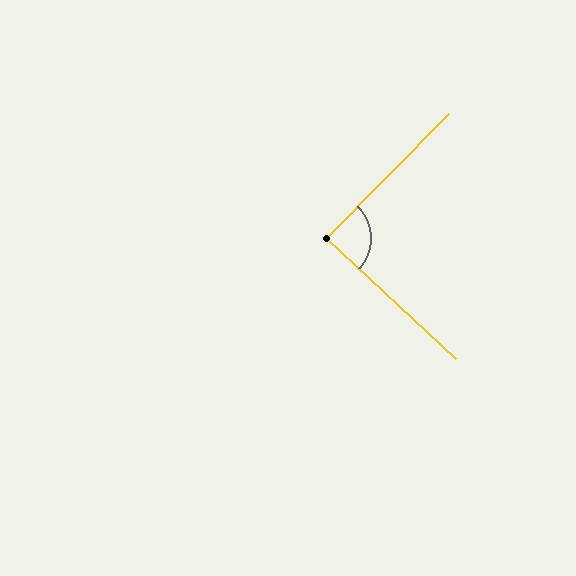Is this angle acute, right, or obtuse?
It is approximately a right angle.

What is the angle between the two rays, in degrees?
Approximately 88 degrees.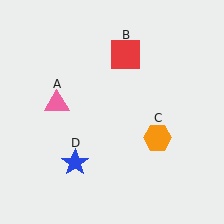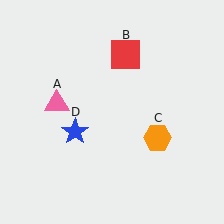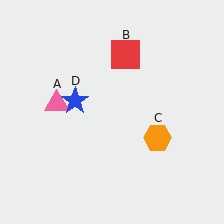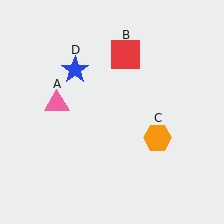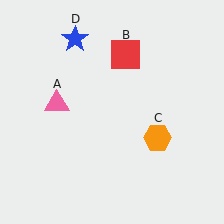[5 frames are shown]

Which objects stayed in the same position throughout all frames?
Pink triangle (object A) and red square (object B) and orange hexagon (object C) remained stationary.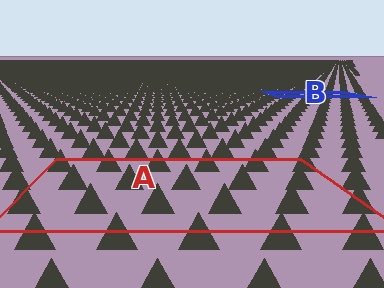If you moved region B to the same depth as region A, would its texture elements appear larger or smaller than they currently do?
They would appear larger. At a closer depth, the same texture elements are projected at a bigger on-screen size.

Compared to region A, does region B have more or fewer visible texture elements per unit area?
Region B has more texture elements per unit area — they are packed more densely because it is farther away.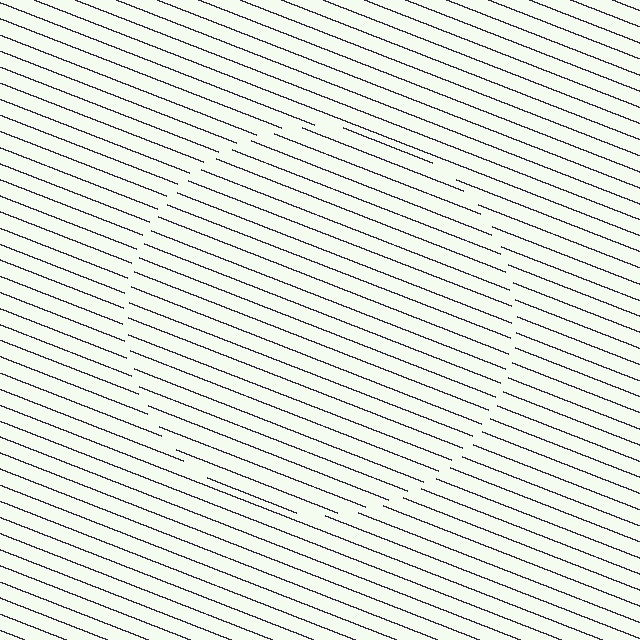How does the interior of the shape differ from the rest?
The interior of the shape contains the same grating, shifted by half a period — the contour is defined by the phase discontinuity where line-ends from the inner and outer gratings abut.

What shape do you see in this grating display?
An illusory circle. The interior of the shape contains the same grating, shifted by half a period — the contour is defined by the phase discontinuity where line-ends from the inner and outer gratings abut.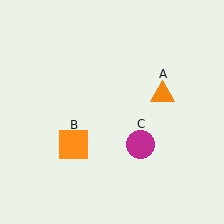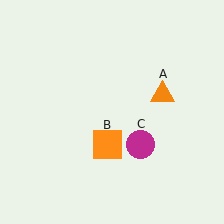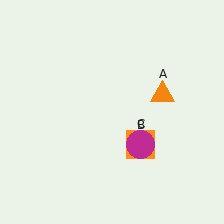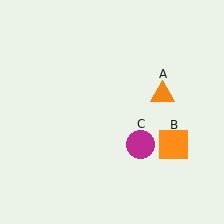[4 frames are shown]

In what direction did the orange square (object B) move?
The orange square (object B) moved right.